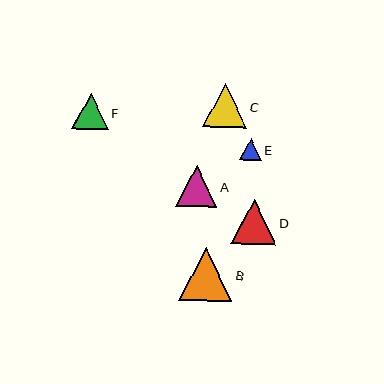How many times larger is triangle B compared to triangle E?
Triangle B is approximately 2.4 times the size of triangle E.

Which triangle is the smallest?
Triangle E is the smallest with a size of approximately 22 pixels.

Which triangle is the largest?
Triangle B is the largest with a size of approximately 53 pixels.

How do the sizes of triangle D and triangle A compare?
Triangle D and triangle A are approximately the same size.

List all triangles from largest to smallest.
From largest to smallest: B, D, C, A, F, E.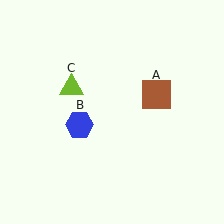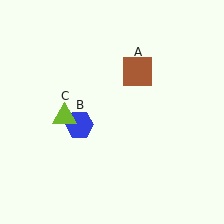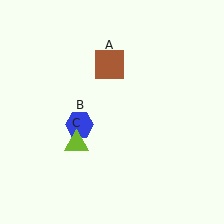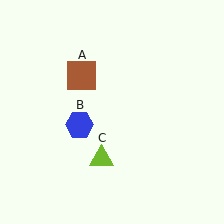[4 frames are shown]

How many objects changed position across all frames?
2 objects changed position: brown square (object A), lime triangle (object C).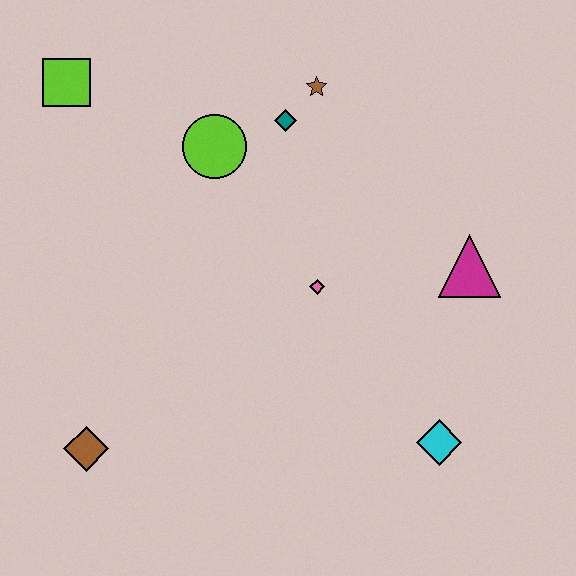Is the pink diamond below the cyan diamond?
No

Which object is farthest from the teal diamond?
The brown diamond is farthest from the teal diamond.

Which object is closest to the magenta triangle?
The pink diamond is closest to the magenta triangle.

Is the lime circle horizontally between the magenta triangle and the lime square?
Yes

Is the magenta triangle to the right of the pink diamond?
Yes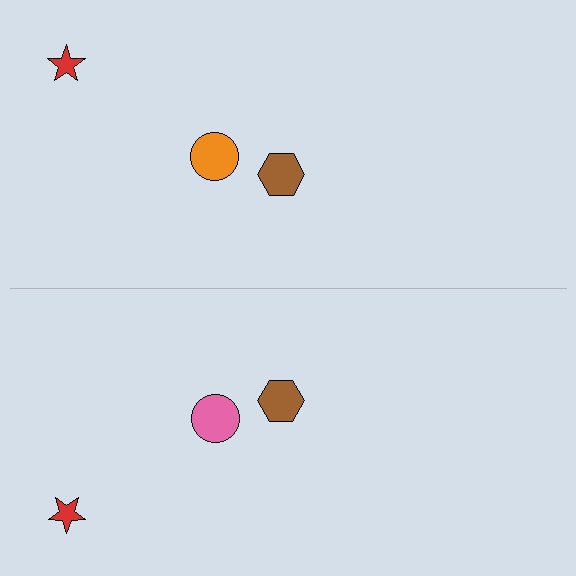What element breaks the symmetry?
The pink circle on the bottom side breaks the symmetry — its mirror counterpart is orange.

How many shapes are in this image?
There are 6 shapes in this image.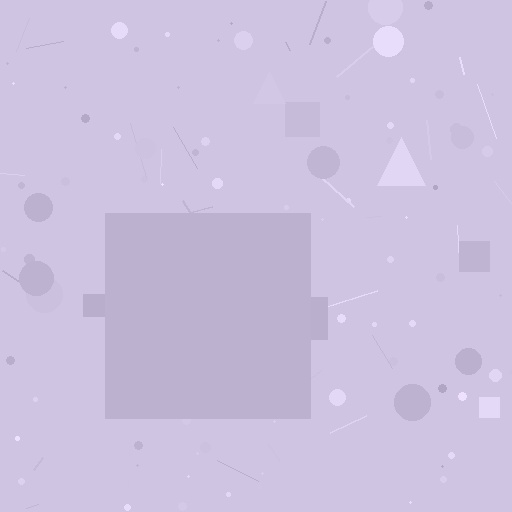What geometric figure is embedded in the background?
A square is embedded in the background.